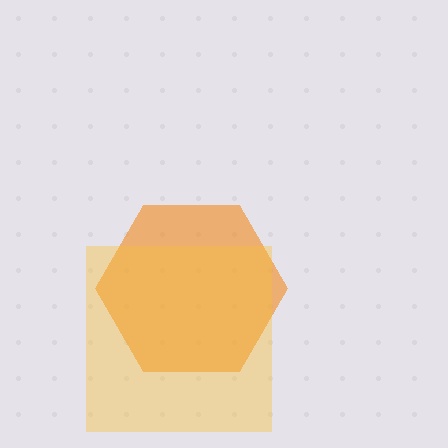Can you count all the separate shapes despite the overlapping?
Yes, there are 2 separate shapes.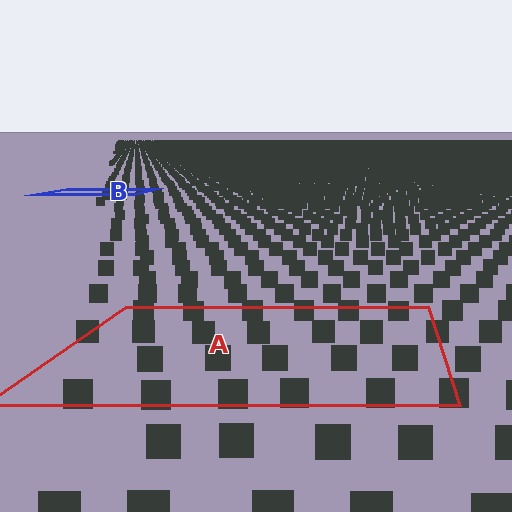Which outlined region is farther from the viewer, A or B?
Region B is farther from the viewer — the texture elements inside it appear smaller and more densely packed.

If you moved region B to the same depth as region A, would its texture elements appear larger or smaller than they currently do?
They would appear larger. At a closer depth, the same texture elements are projected at a bigger on-screen size.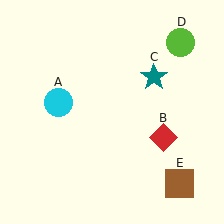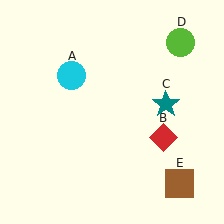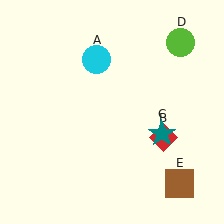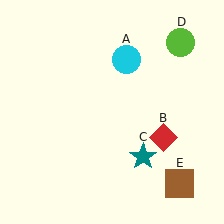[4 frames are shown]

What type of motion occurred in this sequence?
The cyan circle (object A), teal star (object C) rotated clockwise around the center of the scene.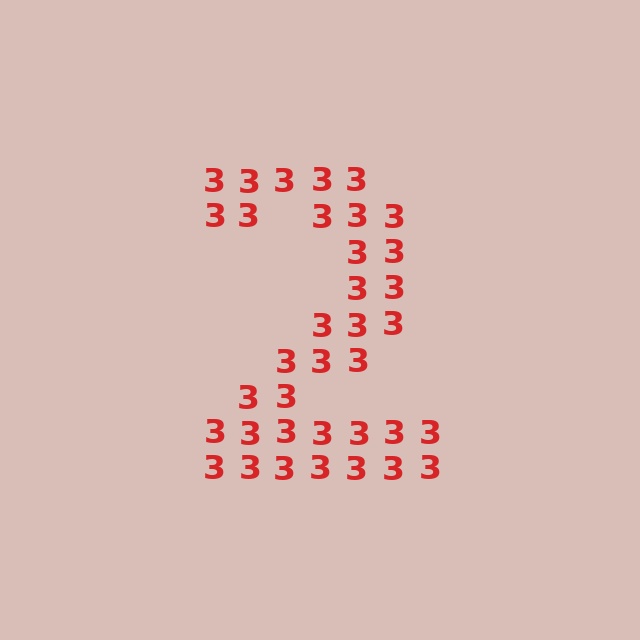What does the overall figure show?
The overall figure shows the digit 2.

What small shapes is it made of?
It is made of small digit 3's.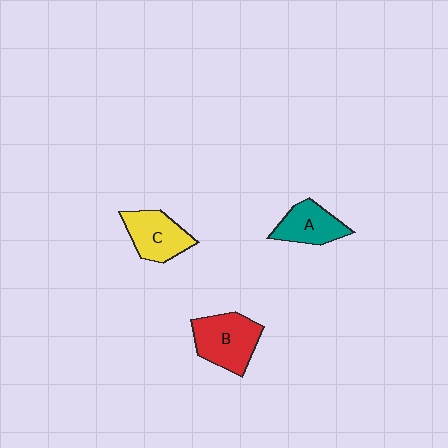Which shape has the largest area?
Shape B (red).